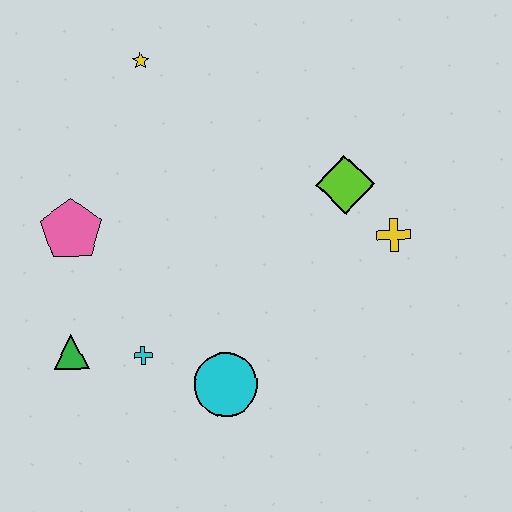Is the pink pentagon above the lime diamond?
No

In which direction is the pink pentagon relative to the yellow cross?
The pink pentagon is to the left of the yellow cross.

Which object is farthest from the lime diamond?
The green triangle is farthest from the lime diamond.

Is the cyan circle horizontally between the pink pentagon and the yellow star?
No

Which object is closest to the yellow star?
The pink pentagon is closest to the yellow star.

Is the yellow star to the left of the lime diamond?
Yes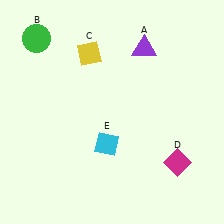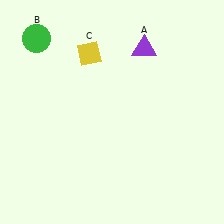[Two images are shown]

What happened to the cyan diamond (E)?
The cyan diamond (E) was removed in Image 2. It was in the bottom-left area of Image 1.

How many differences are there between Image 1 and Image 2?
There are 2 differences between the two images.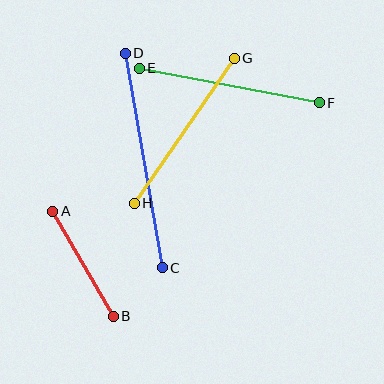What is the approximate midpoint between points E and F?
The midpoint is at approximately (229, 86) pixels.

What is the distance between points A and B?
The distance is approximately 121 pixels.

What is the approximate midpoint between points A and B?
The midpoint is at approximately (83, 264) pixels.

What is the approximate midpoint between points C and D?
The midpoint is at approximately (144, 160) pixels.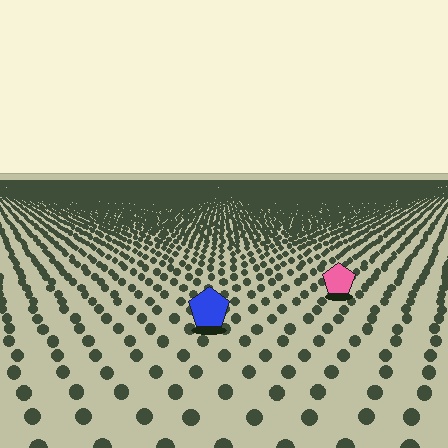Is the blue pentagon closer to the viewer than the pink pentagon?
Yes. The blue pentagon is closer — you can tell from the texture gradient: the ground texture is coarser near it.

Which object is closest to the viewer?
The blue pentagon is closest. The texture marks near it are larger and more spread out.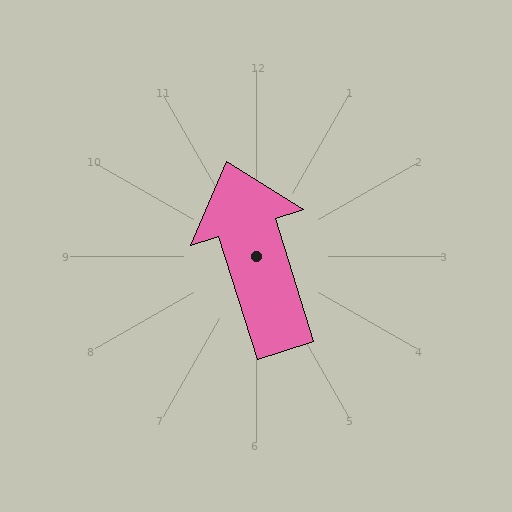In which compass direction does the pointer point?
North.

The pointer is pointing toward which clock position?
Roughly 11 o'clock.